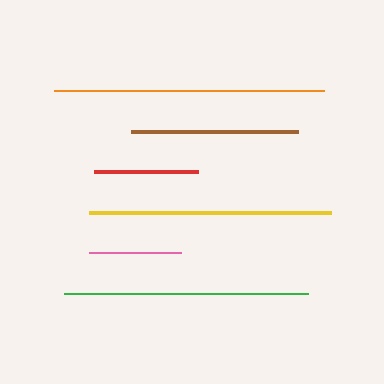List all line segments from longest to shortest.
From longest to shortest: orange, green, yellow, brown, red, pink.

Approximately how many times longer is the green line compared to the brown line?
The green line is approximately 1.5 times the length of the brown line.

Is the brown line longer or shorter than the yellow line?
The yellow line is longer than the brown line.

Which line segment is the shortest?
The pink line is the shortest at approximately 92 pixels.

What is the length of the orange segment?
The orange segment is approximately 269 pixels long.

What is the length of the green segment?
The green segment is approximately 244 pixels long.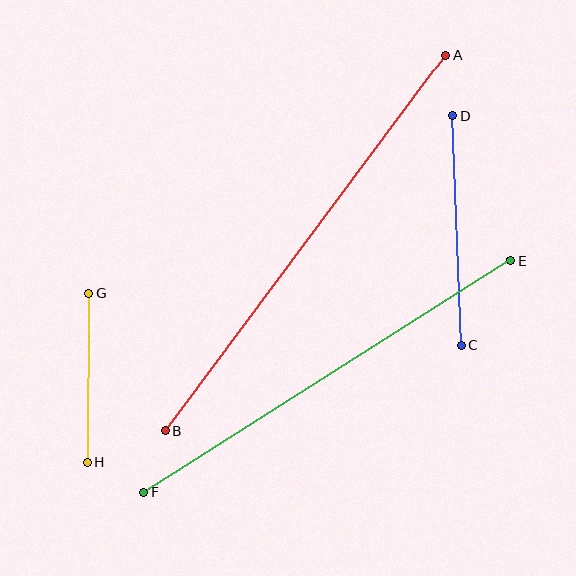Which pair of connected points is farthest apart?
Points A and B are farthest apart.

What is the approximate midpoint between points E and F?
The midpoint is at approximately (327, 376) pixels.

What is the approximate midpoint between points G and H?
The midpoint is at approximately (88, 377) pixels.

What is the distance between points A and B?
The distance is approximately 468 pixels.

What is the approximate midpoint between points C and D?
The midpoint is at approximately (457, 231) pixels.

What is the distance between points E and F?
The distance is approximately 434 pixels.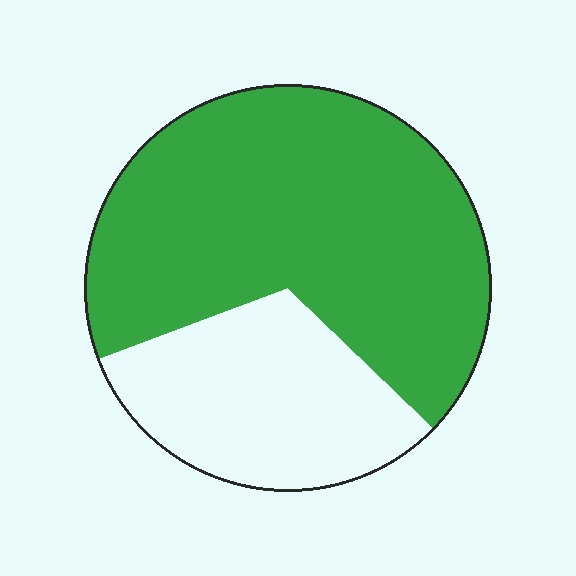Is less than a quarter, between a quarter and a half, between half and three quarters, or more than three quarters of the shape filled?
Between half and three quarters.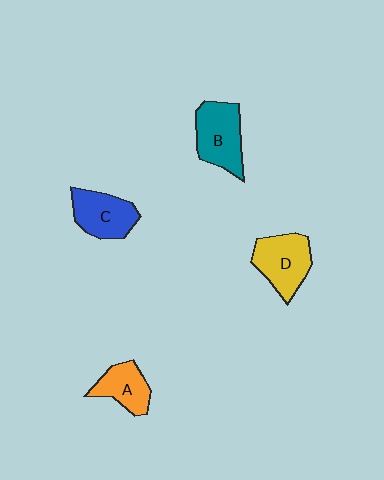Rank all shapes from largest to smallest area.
From largest to smallest: B (teal), D (yellow), C (blue), A (orange).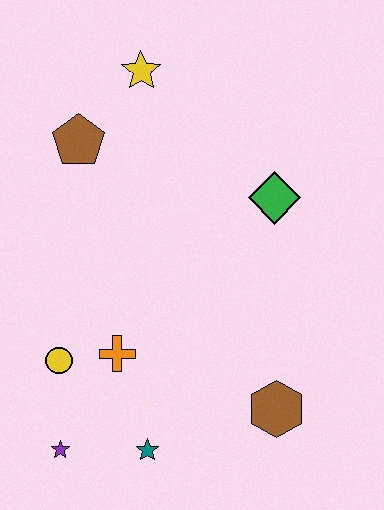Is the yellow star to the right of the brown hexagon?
No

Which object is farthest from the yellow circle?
The yellow star is farthest from the yellow circle.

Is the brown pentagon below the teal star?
No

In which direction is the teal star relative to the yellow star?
The teal star is below the yellow star.